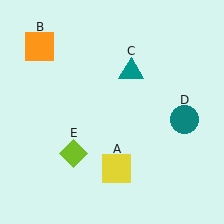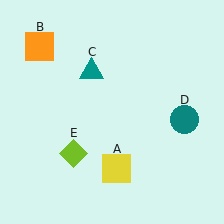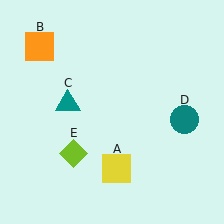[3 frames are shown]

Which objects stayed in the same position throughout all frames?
Yellow square (object A) and orange square (object B) and teal circle (object D) and lime diamond (object E) remained stationary.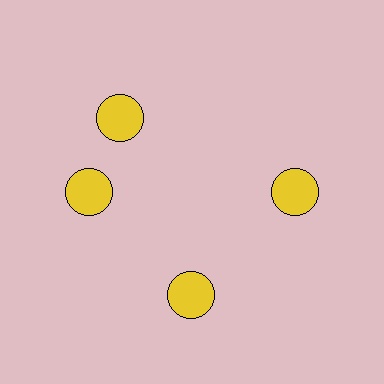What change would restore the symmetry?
The symmetry would be restored by rotating it back into even spacing with its neighbors so that all 4 circles sit at equal angles and equal distance from the center.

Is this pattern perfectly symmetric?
No. The 4 yellow circles are arranged in a ring, but one element near the 12 o'clock position is rotated out of alignment along the ring, breaking the 4-fold rotational symmetry.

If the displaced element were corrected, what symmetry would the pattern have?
It would have 4-fold rotational symmetry — the pattern would map onto itself every 90 degrees.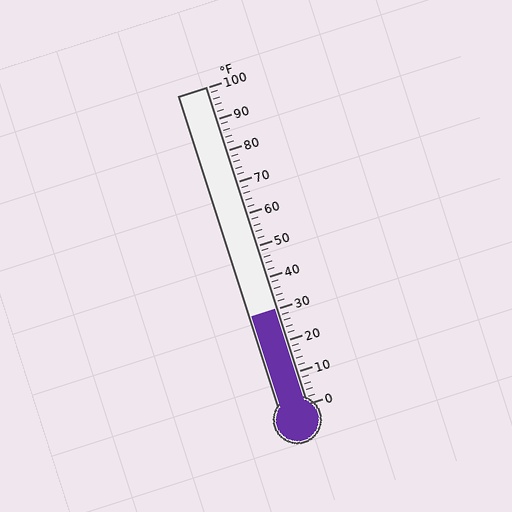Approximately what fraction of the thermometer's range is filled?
The thermometer is filled to approximately 30% of its range.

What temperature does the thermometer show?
The thermometer shows approximately 30°F.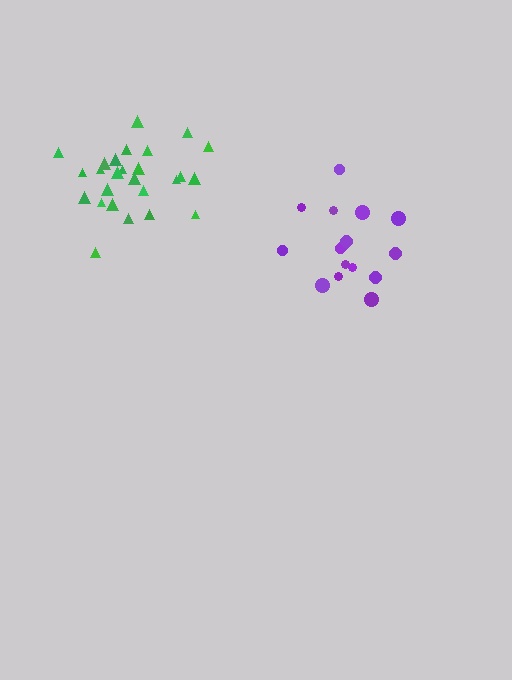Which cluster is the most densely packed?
Purple.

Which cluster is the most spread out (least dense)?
Green.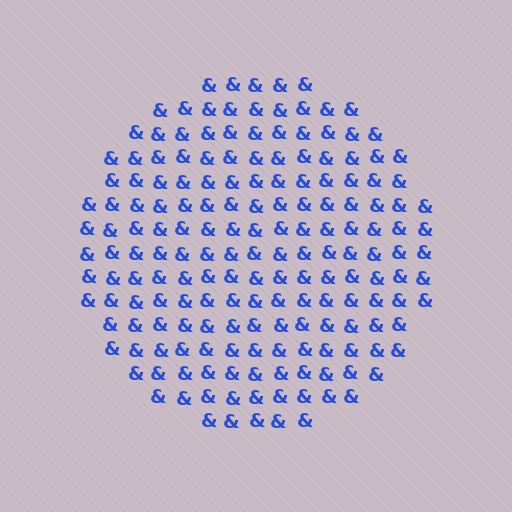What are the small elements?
The small elements are ampersands.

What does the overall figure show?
The overall figure shows a circle.